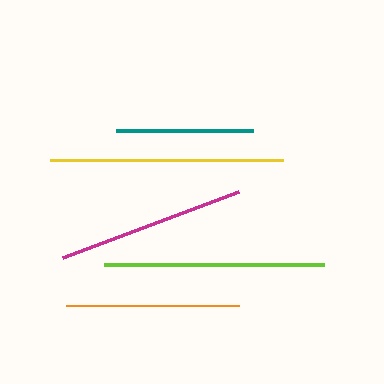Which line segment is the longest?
The yellow line is the longest at approximately 234 pixels.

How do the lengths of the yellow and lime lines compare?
The yellow and lime lines are approximately the same length.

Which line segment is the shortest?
The teal line is the shortest at approximately 137 pixels.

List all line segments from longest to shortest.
From longest to shortest: yellow, lime, magenta, orange, teal.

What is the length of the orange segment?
The orange segment is approximately 173 pixels long.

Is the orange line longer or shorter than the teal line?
The orange line is longer than the teal line.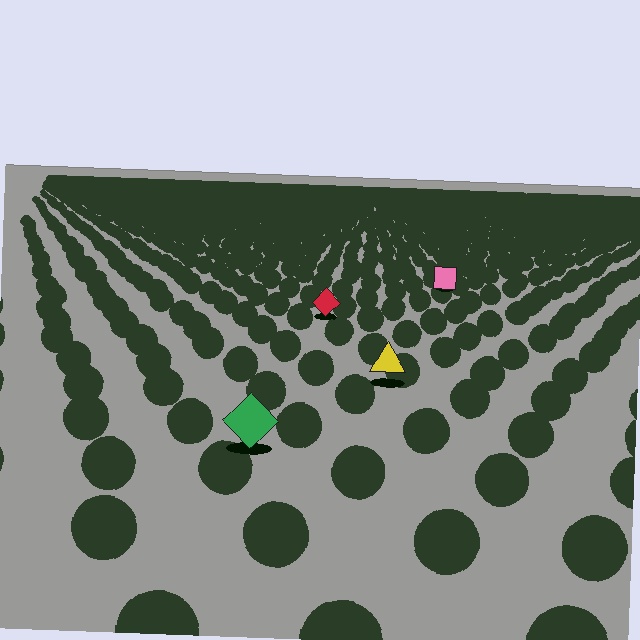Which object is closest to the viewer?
The green diamond is closest. The texture marks near it are larger and more spread out.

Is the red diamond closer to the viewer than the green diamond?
No. The green diamond is closer — you can tell from the texture gradient: the ground texture is coarser near it.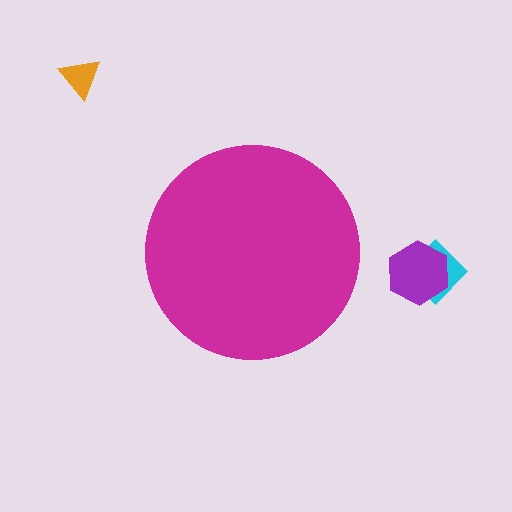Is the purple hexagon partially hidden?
No, the purple hexagon is fully visible.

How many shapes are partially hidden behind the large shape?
0 shapes are partially hidden.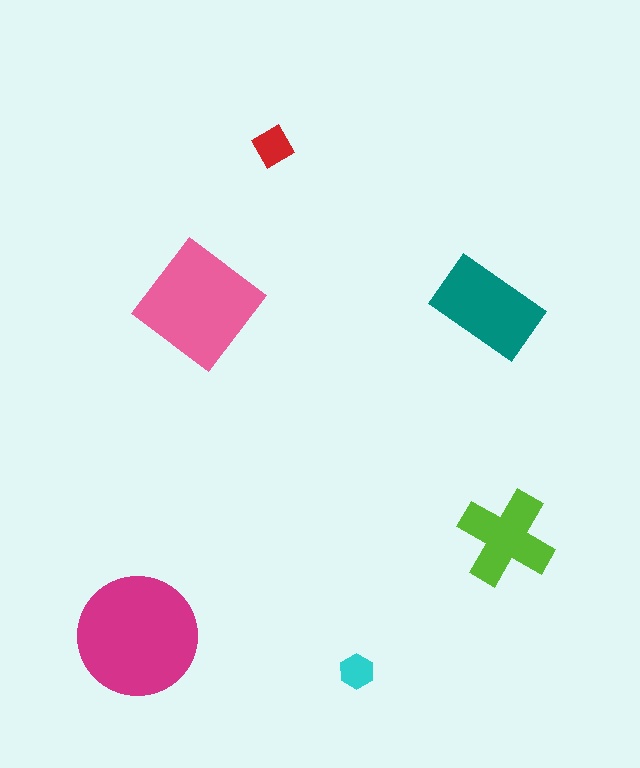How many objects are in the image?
There are 6 objects in the image.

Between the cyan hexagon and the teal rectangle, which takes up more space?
The teal rectangle.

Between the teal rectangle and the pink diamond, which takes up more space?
The pink diamond.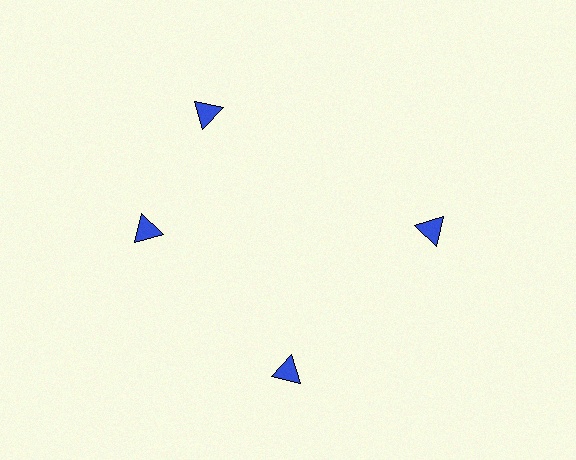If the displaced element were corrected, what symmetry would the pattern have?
It would have 4-fold rotational symmetry — the pattern would map onto itself every 90 degrees.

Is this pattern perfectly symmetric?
No. The 4 blue triangles are arranged in a ring, but one element near the 12 o'clock position is rotated out of alignment along the ring, breaking the 4-fold rotational symmetry.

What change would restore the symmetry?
The symmetry would be restored by rotating it back into even spacing with its neighbors so that all 4 triangles sit at equal angles and equal distance from the center.